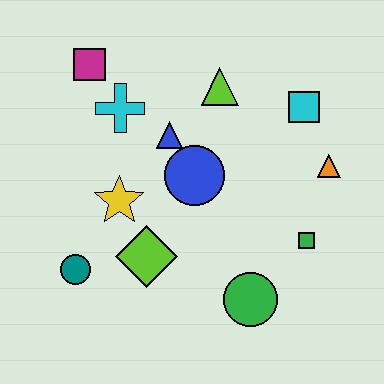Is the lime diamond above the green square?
No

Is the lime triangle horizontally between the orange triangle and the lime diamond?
Yes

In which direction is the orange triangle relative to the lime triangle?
The orange triangle is to the right of the lime triangle.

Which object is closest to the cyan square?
The orange triangle is closest to the cyan square.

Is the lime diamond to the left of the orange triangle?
Yes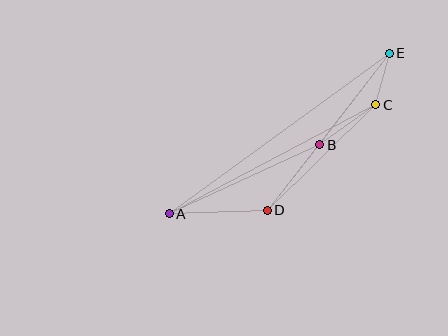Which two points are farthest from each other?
Points A and E are farthest from each other.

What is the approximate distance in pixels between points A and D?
The distance between A and D is approximately 98 pixels.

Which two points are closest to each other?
Points C and E are closest to each other.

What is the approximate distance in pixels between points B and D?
The distance between B and D is approximately 84 pixels.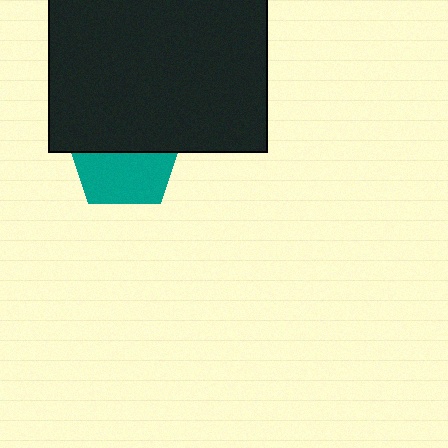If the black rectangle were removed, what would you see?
You would see the complete teal pentagon.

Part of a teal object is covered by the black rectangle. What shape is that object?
It is a pentagon.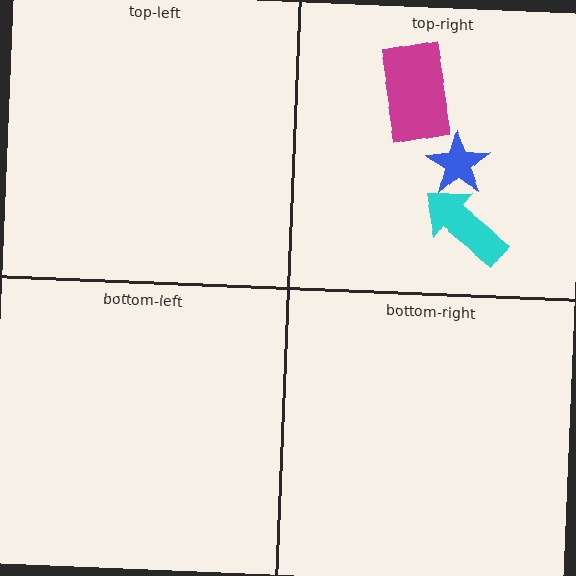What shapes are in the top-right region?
The blue star, the cyan arrow, the magenta rectangle.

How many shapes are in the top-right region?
3.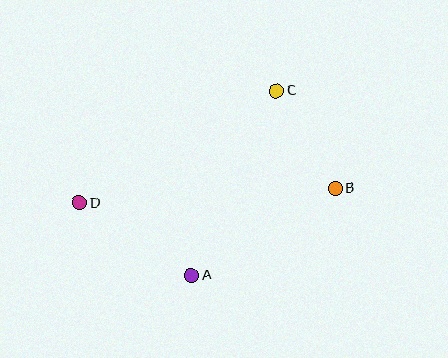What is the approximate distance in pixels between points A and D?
The distance between A and D is approximately 134 pixels.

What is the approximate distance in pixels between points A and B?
The distance between A and B is approximately 168 pixels.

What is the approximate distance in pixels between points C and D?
The distance between C and D is approximately 227 pixels.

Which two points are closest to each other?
Points B and C are closest to each other.